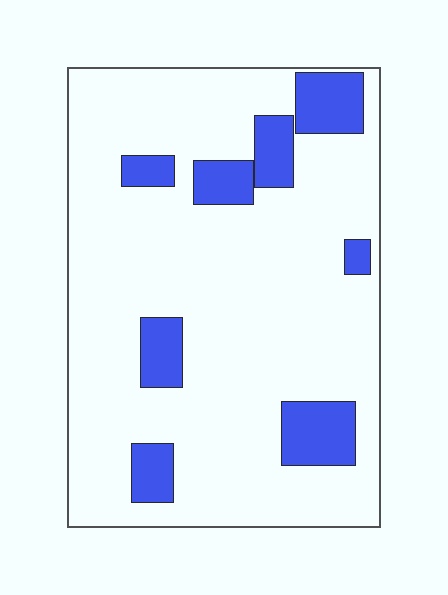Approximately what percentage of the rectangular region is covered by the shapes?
Approximately 15%.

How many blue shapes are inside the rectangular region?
8.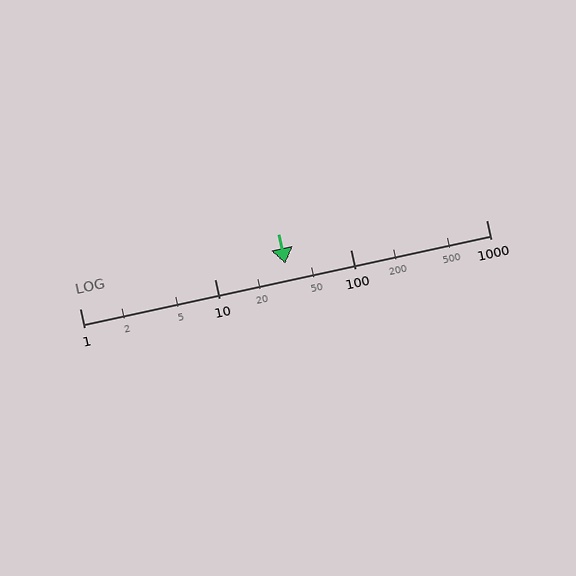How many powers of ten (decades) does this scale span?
The scale spans 3 decades, from 1 to 1000.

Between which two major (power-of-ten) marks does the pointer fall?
The pointer is between 10 and 100.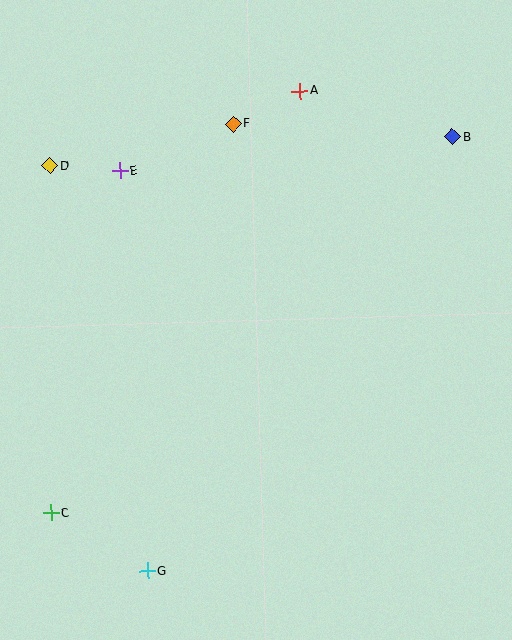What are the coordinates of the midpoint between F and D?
The midpoint between F and D is at (142, 145).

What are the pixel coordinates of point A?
Point A is at (300, 91).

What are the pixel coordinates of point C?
Point C is at (51, 513).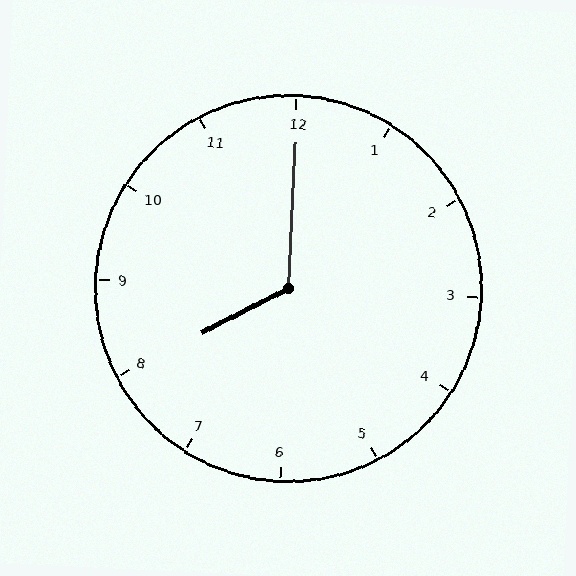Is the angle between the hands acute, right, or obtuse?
It is obtuse.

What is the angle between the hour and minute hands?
Approximately 120 degrees.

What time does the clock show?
8:00.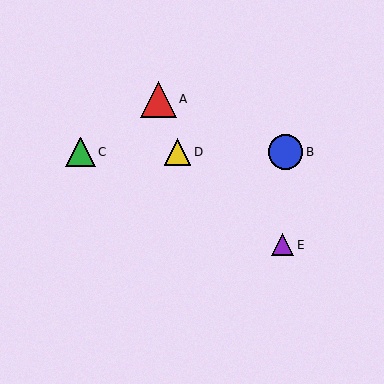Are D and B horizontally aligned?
Yes, both are at y≈152.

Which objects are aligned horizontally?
Objects B, C, D are aligned horizontally.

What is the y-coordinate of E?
Object E is at y≈245.